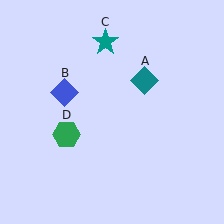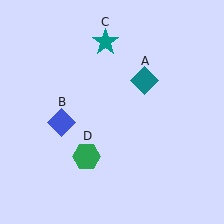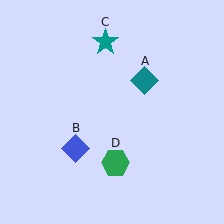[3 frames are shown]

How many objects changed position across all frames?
2 objects changed position: blue diamond (object B), green hexagon (object D).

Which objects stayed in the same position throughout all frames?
Teal diamond (object A) and teal star (object C) remained stationary.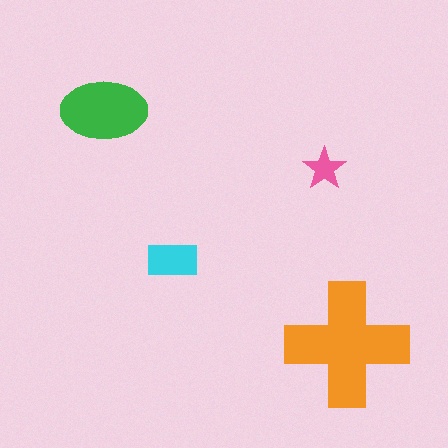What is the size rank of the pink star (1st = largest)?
4th.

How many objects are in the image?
There are 4 objects in the image.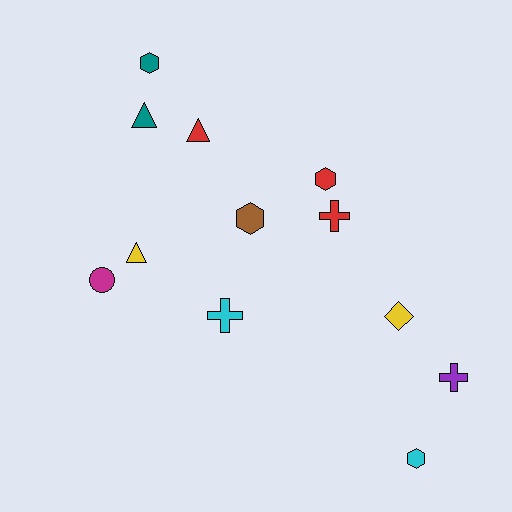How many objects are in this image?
There are 12 objects.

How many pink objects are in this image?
There are no pink objects.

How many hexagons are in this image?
There are 4 hexagons.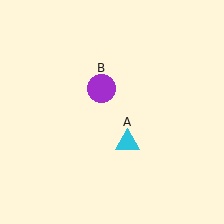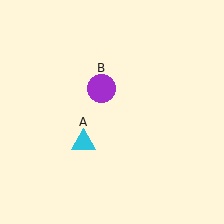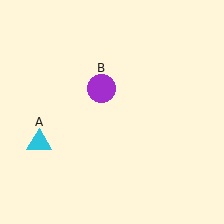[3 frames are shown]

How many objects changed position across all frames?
1 object changed position: cyan triangle (object A).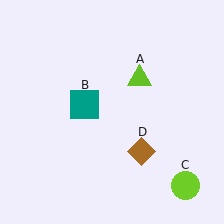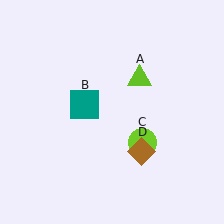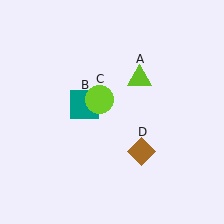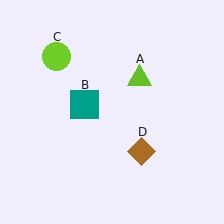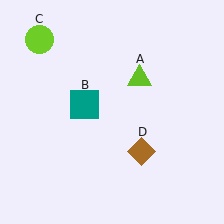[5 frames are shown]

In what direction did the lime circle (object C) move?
The lime circle (object C) moved up and to the left.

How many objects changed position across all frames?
1 object changed position: lime circle (object C).